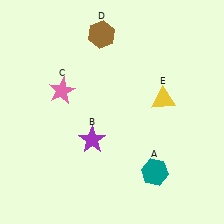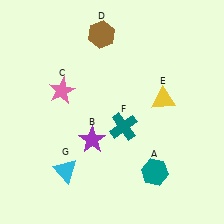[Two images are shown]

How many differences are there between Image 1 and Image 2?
There are 2 differences between the two images.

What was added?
A teal cross (F), a cyan triangle (G) were added in Image 2.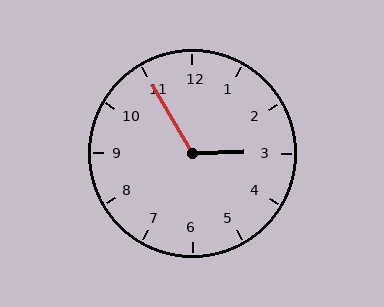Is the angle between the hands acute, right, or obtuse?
It is obtuse.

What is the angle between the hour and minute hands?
Approximately 118 degrees.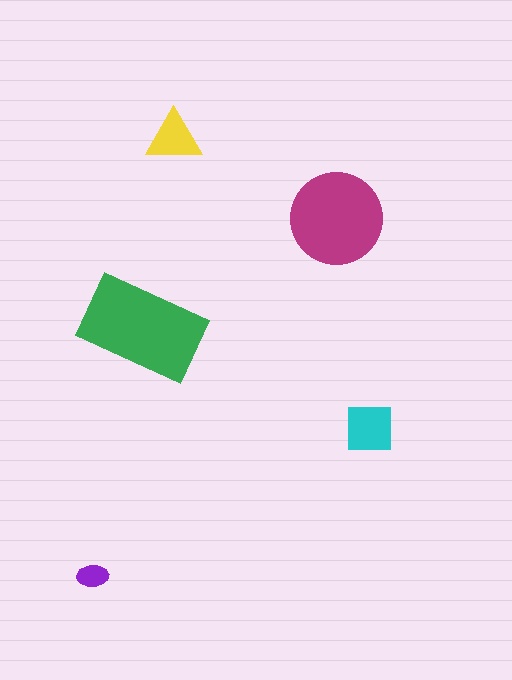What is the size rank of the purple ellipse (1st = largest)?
5th.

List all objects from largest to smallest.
The green rectangle, the magenta circle, the cyan square, the yellow triangle, the purple ellipse.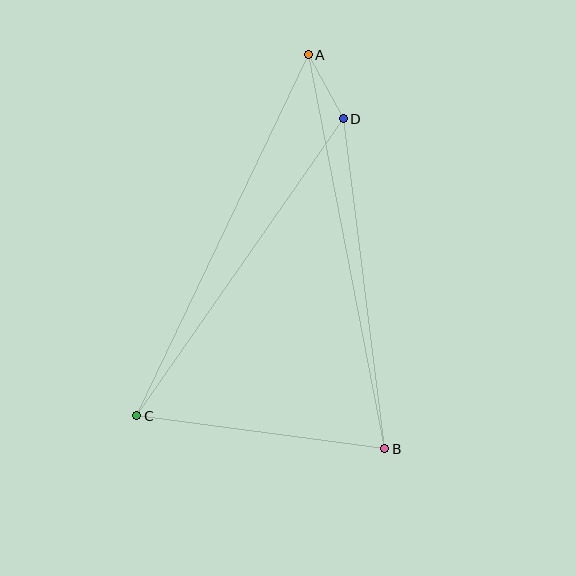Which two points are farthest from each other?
Points A and B are farthest from each other.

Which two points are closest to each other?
Points A and D are closest to each other.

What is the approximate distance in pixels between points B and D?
The distance between B and D is approximately 333 pixels.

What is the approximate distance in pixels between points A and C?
The distance between A and C is approximately 400 pixels.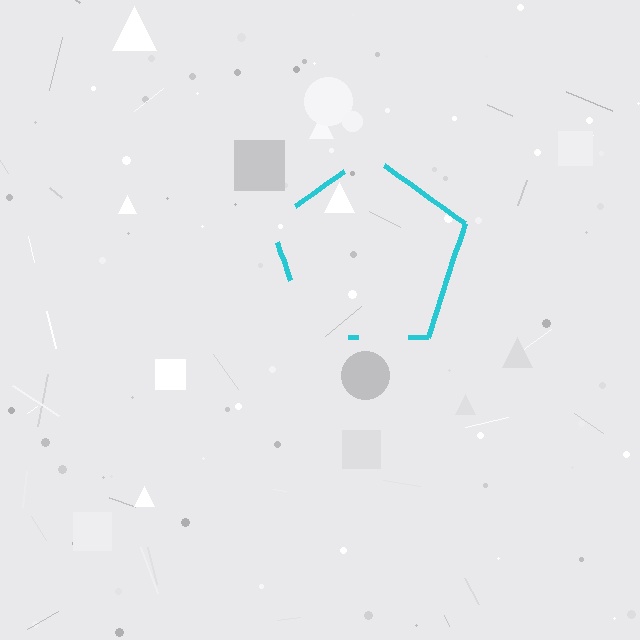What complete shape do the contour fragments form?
The contour fragments form a pentagon.